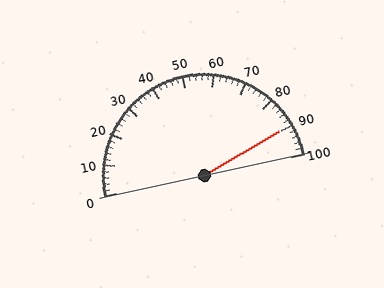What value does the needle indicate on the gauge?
The needle indicates approximately 90.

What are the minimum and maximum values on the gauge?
The gauge ranges from 0 to 100.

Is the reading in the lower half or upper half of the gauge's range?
The reading is in the upper half of the range (0 to 100).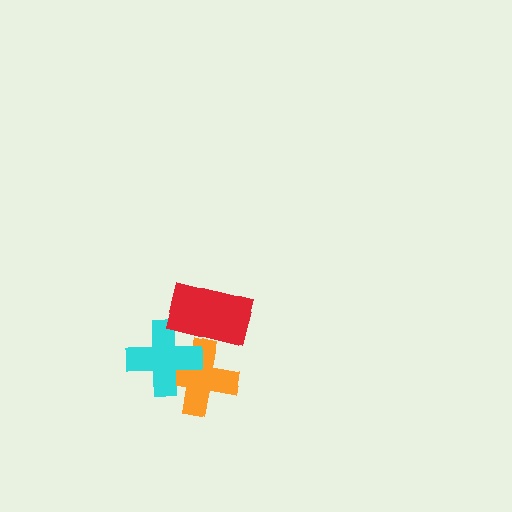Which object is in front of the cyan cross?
The red rectangle is in front of the cyan cross.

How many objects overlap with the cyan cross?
2 objects overlap with the cyan cross.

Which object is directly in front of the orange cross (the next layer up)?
The cyan cross is directly in front of the orange cross.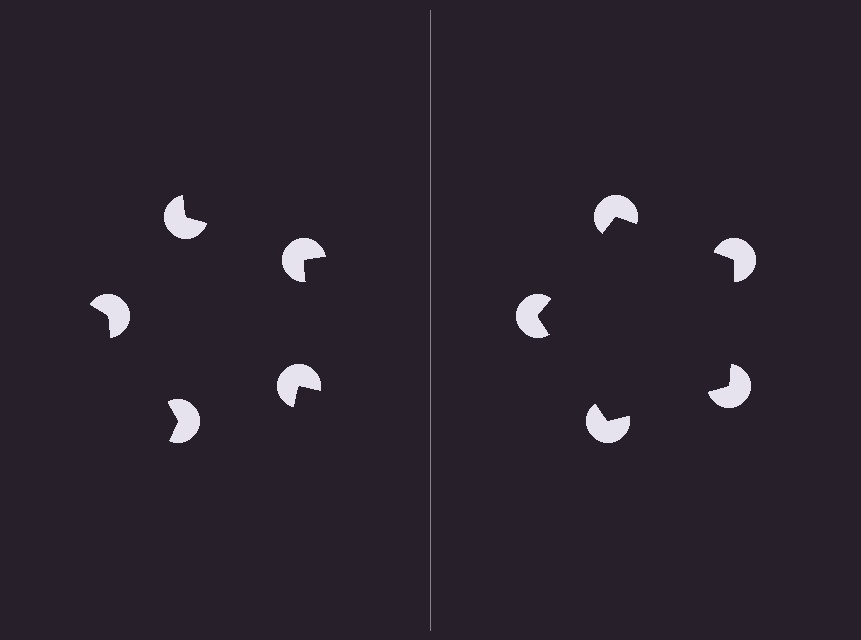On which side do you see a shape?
An illusory pentagon appears on the right side. On the left side the wedge cuts are rotated, so no coherent shape forms.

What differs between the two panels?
The pac-man discs are positioned identically on both sides; only the wedge orientations differ. On the right they align to a pentagon; on the left they are misaligned.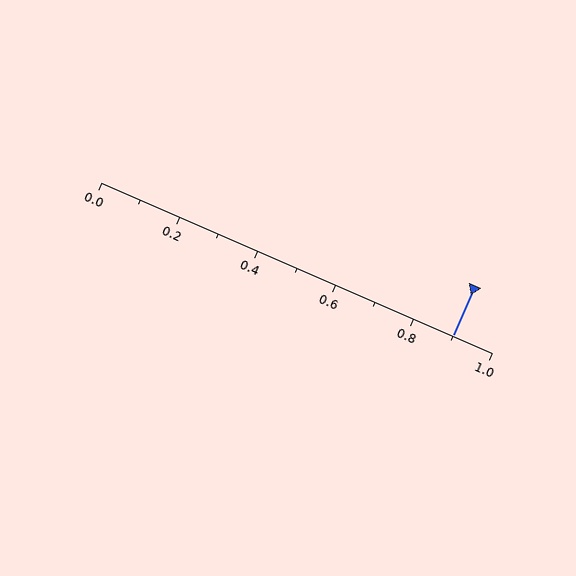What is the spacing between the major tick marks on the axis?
The major ticks are spaced 0.2 apart.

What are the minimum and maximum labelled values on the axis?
The axis runs from 0.0 to 1.0.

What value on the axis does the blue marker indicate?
The marker indicates approximately 0.9.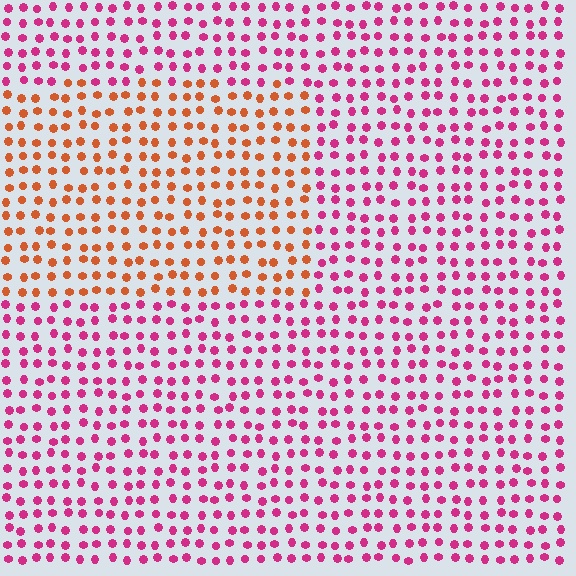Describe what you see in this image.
The image is filled with small magenta elements in a uniform arrangement. A rectangle-shaped region is visible where the elements are tinted to a slightly different hue, forming a subtle color boundary.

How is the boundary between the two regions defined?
The boundary is defined purely by a slight shift in hue (about 50 degrees). Spacing, size, and orientation are identical on both sides.